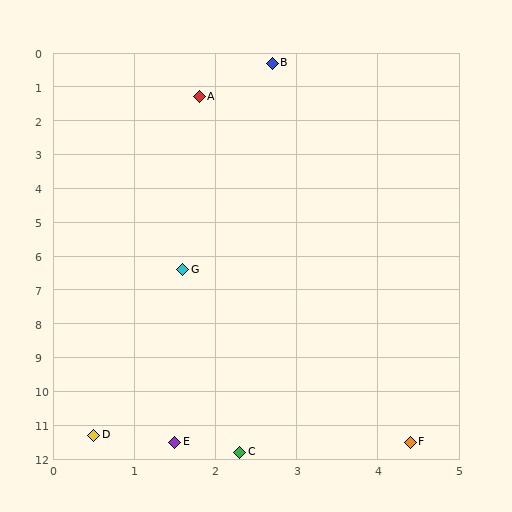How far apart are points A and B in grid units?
Points A and B are about 1.3 grid units apart.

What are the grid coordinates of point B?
Point B is at approximately (2.7, 0.3).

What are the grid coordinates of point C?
Point C is at approximately (2.3, 11.8).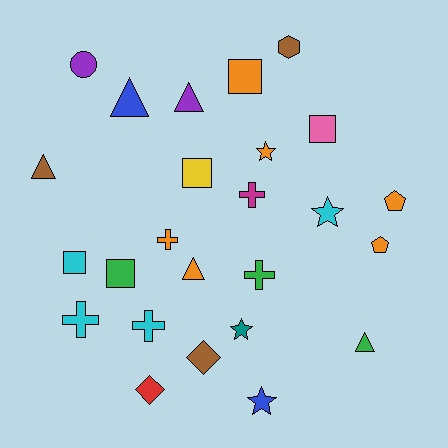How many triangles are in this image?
There are 5 triangles.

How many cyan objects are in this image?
There are 4 cyan objects.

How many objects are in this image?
There are 25 objects.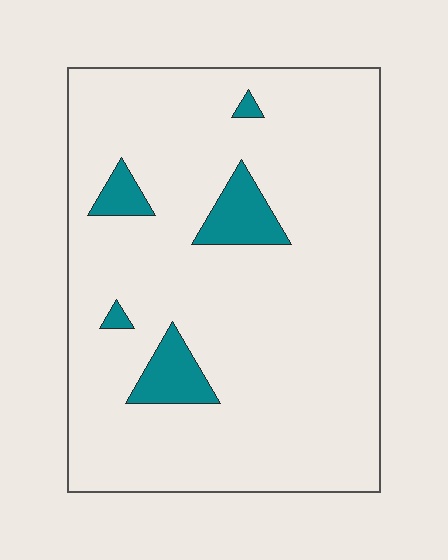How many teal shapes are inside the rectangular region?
5.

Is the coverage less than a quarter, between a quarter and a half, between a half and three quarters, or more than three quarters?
Less than a quarter.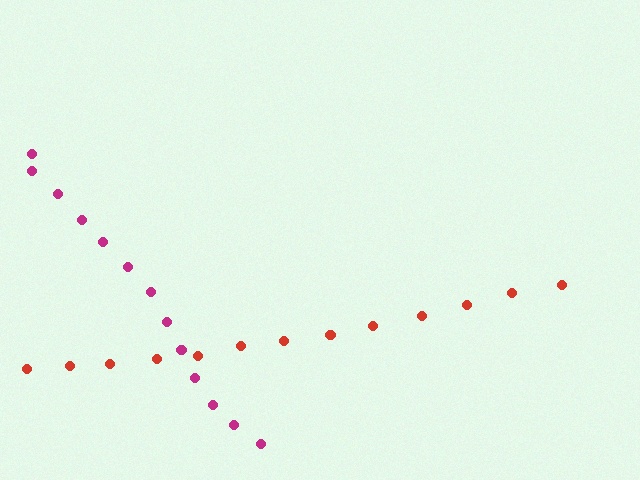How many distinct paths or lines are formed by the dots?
There are 2 distinct paths.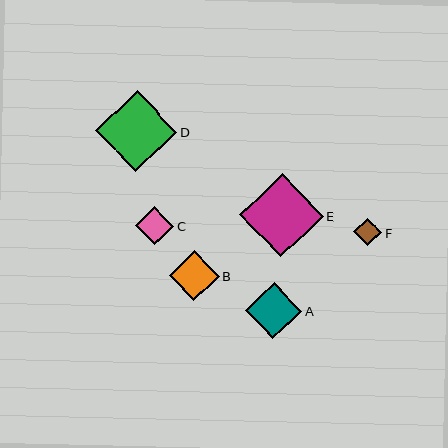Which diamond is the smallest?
Diamond F is the smallest with a size of approximately 28 pixels.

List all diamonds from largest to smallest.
From largest to smallest: E, D, A, B, C, F.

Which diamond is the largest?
Diamond E is the largest with a size of approximately 84 pixels.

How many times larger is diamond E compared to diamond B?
Diamond E is approximately 1.7 times the size of diamond B.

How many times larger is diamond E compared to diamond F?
Diamond E is approximately 3.0 times the size of diamond F.